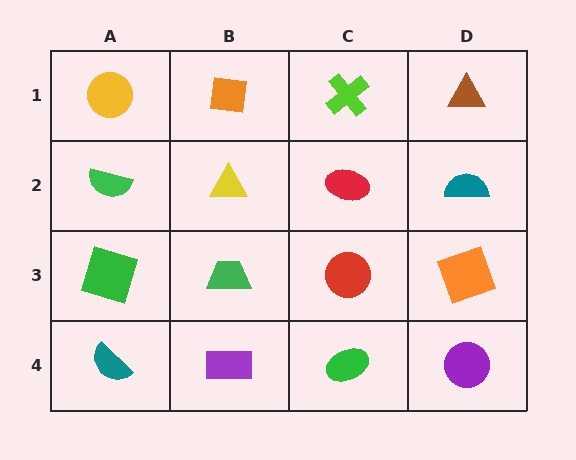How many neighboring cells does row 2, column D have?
3.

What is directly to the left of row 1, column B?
A yellow circle.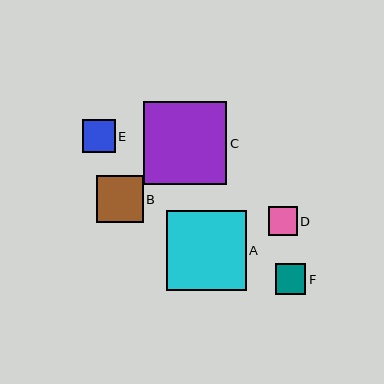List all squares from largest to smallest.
From largest to smallest: C, A, B, E, F, D.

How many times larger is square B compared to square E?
Square B is approximately 1.4 times the size of square E.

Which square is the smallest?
Square D is the smallest with a size of approximately 29 pixels.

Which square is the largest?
Square C is the largest with a size of approximately 83 pixels.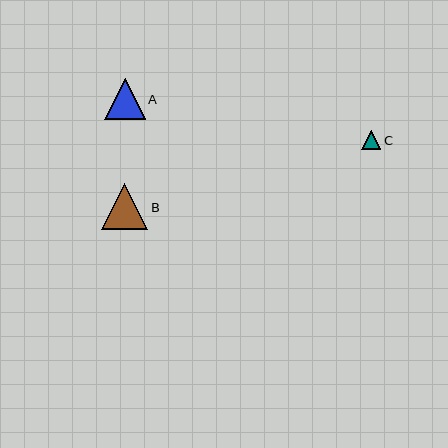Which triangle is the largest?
Triangle B is the largest with a size of approximately 46 pixels.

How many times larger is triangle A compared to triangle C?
Triangle A is approximately 2.1 times the size of triangle C.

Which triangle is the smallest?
Triangle C is the smallest with a size of approximately 19 pixels.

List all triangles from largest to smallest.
From largest to smallest: B, A, C.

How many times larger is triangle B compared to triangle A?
Triangle B is approximately 1.1 times the size of triangle A.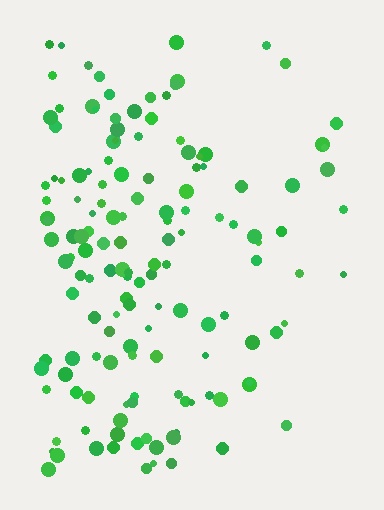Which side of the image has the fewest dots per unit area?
The right.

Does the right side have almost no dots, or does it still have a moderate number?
Still a moderate number, just noticeably fewer than the left.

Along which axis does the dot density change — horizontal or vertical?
Horizontal.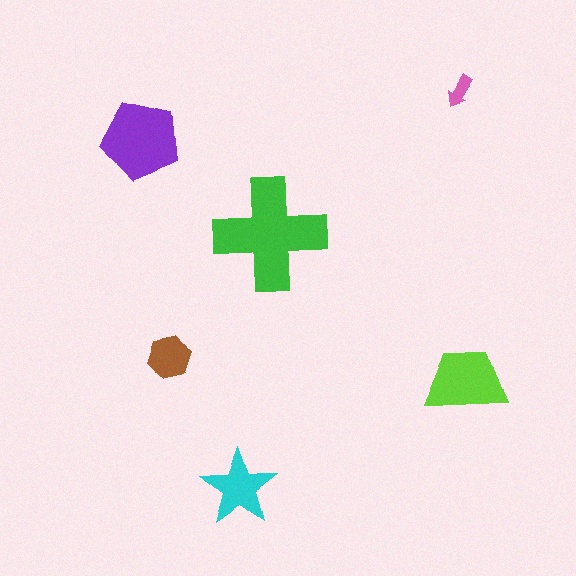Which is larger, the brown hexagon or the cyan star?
The cyan star.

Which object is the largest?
The green cross.